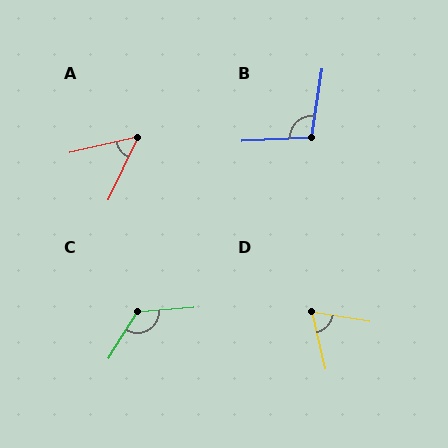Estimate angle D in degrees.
Approximately 67 degrees.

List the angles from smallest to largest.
A (52°), D (67°), B (102°), C (126°).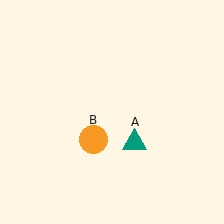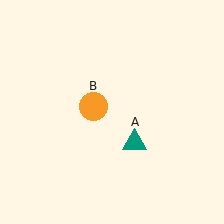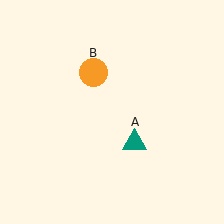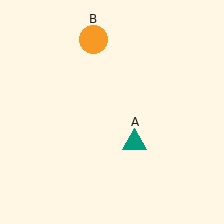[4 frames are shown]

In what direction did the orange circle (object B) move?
The orange circle (object B) moved up.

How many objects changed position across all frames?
1 object changed position: orange circle (object B).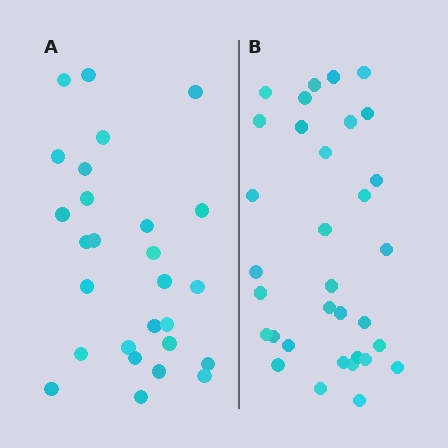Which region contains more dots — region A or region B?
Region B (the right region) has more dots.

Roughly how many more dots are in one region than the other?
Region B has about 6 more dots than region A.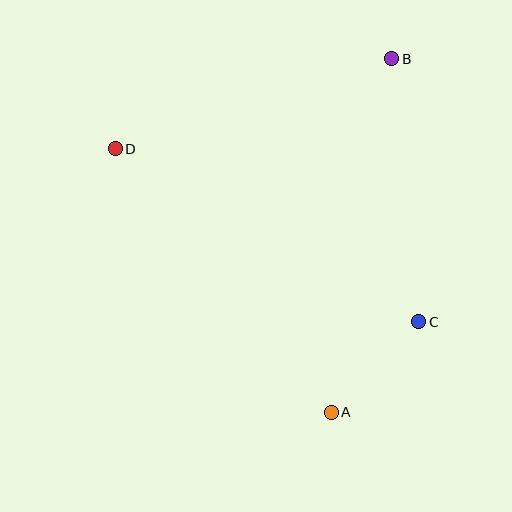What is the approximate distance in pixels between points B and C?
The distance between B and C is approximately 265 pixels.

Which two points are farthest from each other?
Points A and B are farthest from each other.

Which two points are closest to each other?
Points A and C are closest to each other.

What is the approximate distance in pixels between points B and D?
The distance between B and D is approximately 291 pixels.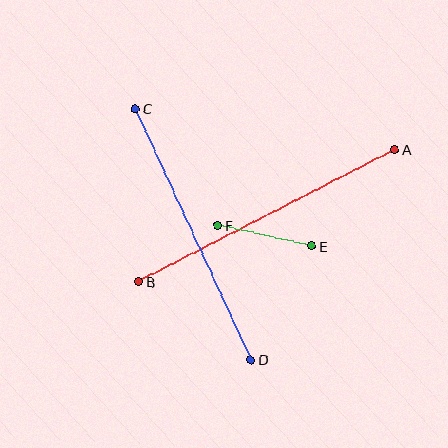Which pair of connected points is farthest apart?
Points A and B are farthest apart.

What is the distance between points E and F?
The distance is approximately 96 pixels.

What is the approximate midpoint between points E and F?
The midpoint is at approximately (265, 236) pixels.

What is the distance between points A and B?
The distance is approximately 288 pixels.